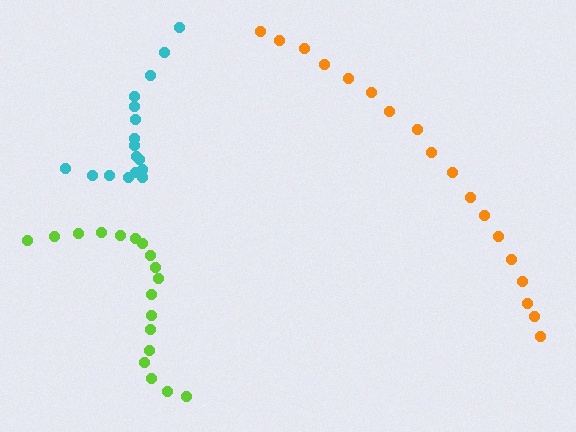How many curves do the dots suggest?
There are 3 distinct paths.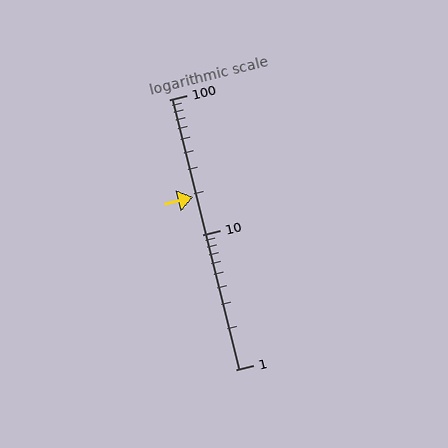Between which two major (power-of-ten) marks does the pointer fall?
The pointer is between 10 and 100.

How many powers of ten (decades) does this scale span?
The scale spans 2 decades, from 1 to 100.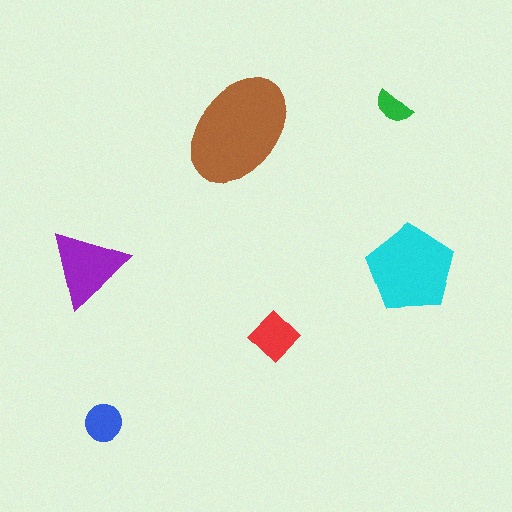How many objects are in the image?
There are 6 objects in the image.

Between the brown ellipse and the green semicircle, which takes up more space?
The brown ellipse.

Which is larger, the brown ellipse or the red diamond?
The brown ellipse.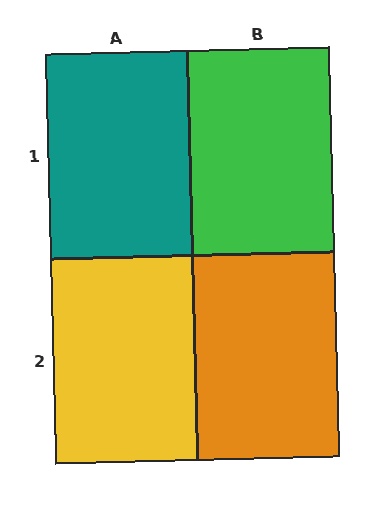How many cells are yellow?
1 cell is yellow.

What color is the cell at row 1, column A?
Teal.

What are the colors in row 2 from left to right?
Yellow, orange.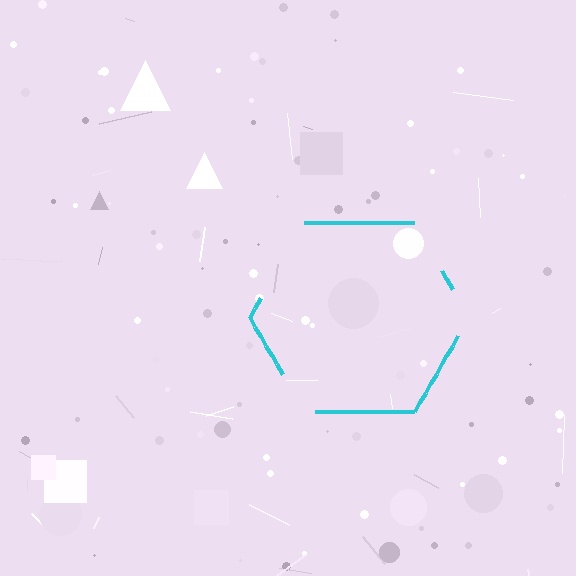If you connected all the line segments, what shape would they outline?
They would outline a hexagon.